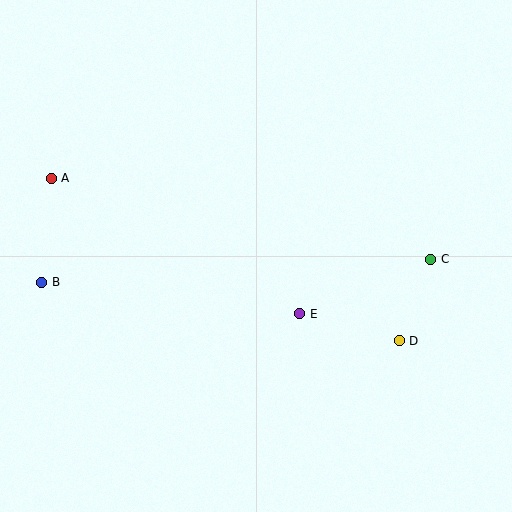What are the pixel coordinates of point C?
Point C is at (431, 259).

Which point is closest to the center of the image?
Point E at (300, 314) is closest to the center.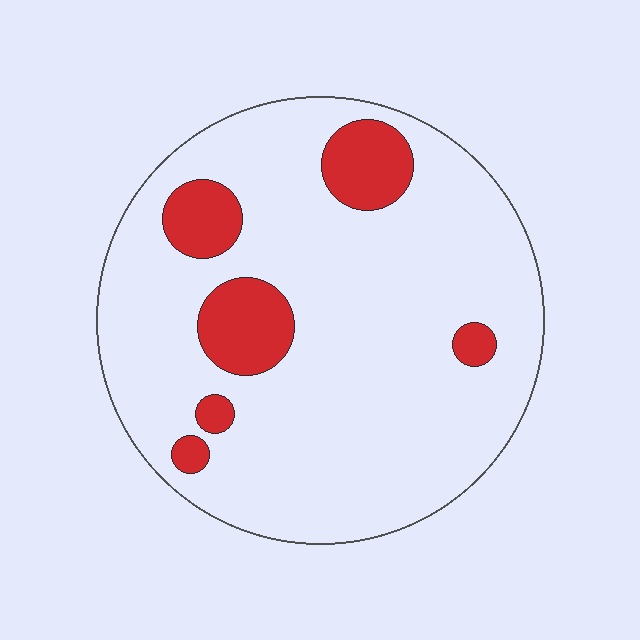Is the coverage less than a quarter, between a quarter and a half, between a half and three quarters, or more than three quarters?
Less than a quarter.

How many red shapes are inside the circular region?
6.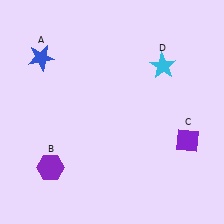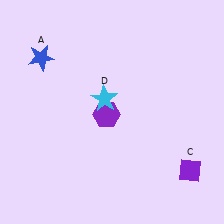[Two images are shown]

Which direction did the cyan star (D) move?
The cyan star (D) moved left.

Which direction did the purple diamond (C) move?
The purple diamond (C) moved down.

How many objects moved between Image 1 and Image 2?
3 objects moved between the two images.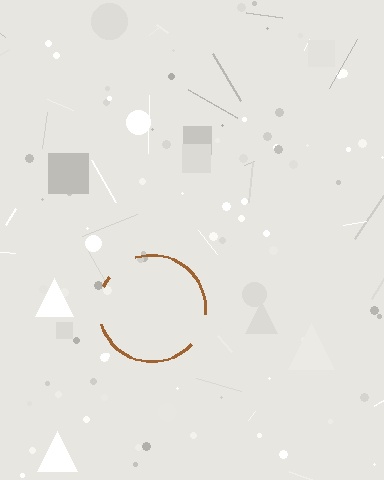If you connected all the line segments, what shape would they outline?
They would outline a circle.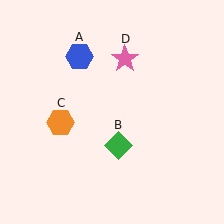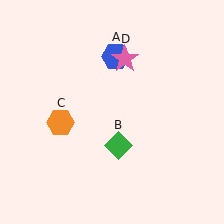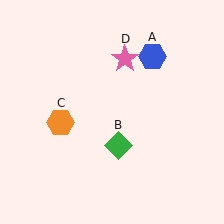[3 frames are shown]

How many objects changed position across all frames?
1 object changed position: blue hexagon (object A).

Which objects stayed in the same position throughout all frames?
Green diamond (object B) and orange hexagon (object C) and pink star (object D) remained stationary.